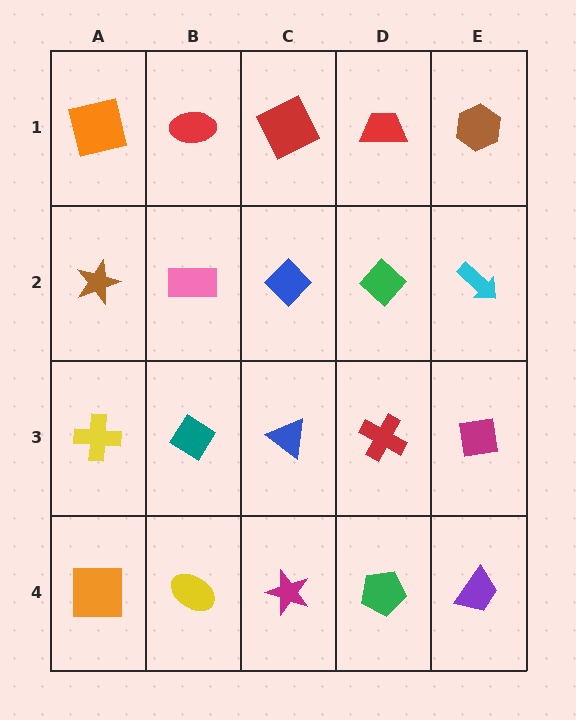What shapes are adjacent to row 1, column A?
A brown star (row 2, column A), a red ellipse (row 1, column B).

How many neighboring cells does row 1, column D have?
3.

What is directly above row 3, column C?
A blue diamond.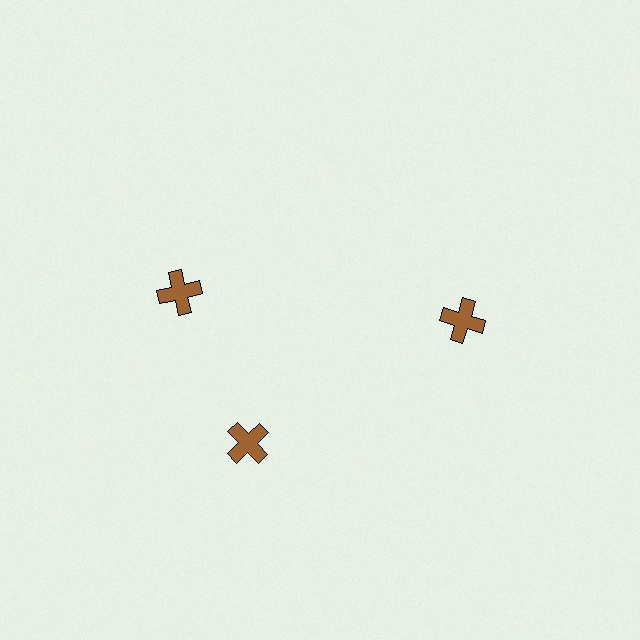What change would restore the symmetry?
The symmetry would be restored by rotating it back into even spacing with its neighbors so that all 3 crosses sit at equal angles and equal distance from the center.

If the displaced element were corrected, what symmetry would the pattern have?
It would have 3-fold rotational symmetry — the pattern would map onto itself every 120 degrees.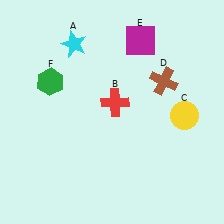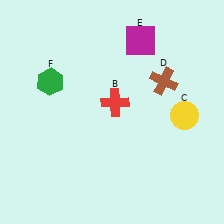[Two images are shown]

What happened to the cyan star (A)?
The cyan star (A) was removed in Image 2. It was in the top-left area of Image 1.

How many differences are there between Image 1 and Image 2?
There is 1 difference between the two images.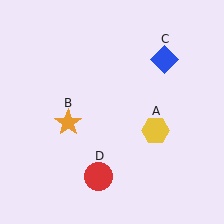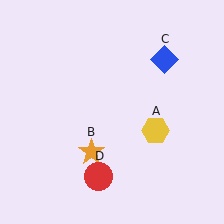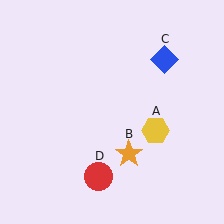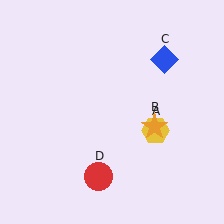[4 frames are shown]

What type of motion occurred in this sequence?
The orange star (object B) rotated counterclockwise around the center of the scene.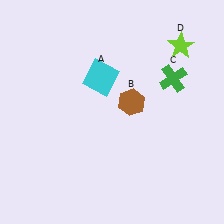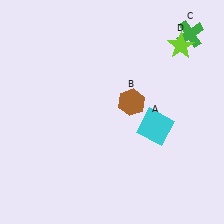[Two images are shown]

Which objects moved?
The objects that moved are: the cyan square (A), the green cross (C).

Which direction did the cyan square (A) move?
The cyan square (A) moved right.